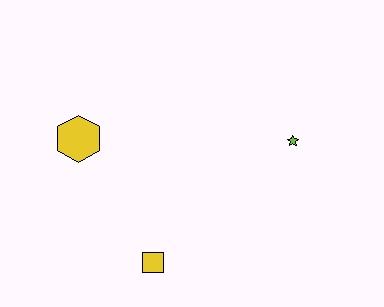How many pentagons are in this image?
There are no pentagons.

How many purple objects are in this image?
There are no purple objects.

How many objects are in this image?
There are 3 objects.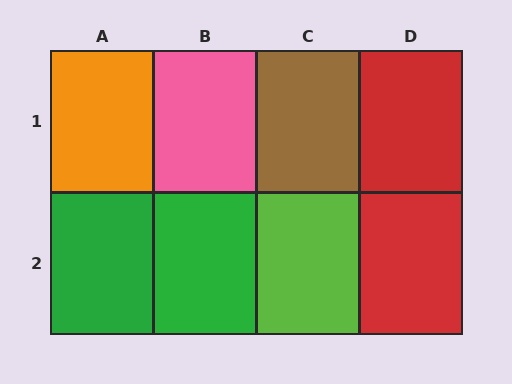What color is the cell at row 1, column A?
Orange.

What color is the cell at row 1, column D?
Red.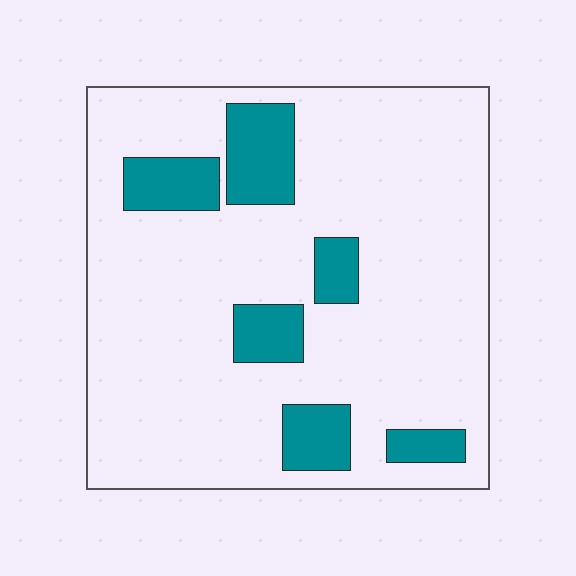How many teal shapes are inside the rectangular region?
6.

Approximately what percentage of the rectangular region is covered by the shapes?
Approximately 15%.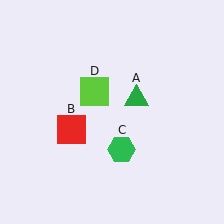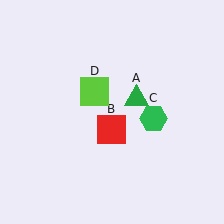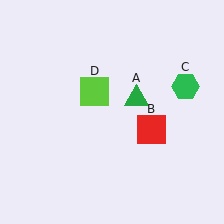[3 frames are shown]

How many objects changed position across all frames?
2 objects changed position: red square (object B), green hexagon (object C).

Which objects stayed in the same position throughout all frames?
Green triangle (object A) and lime square (object D) remained stationary.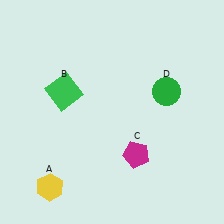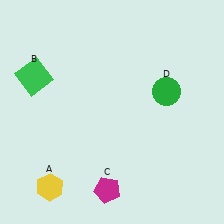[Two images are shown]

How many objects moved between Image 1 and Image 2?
2 objects moved between the two images.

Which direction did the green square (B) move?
The green square (B) moved left.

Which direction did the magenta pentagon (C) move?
The magenta pentagon (C) moved down.